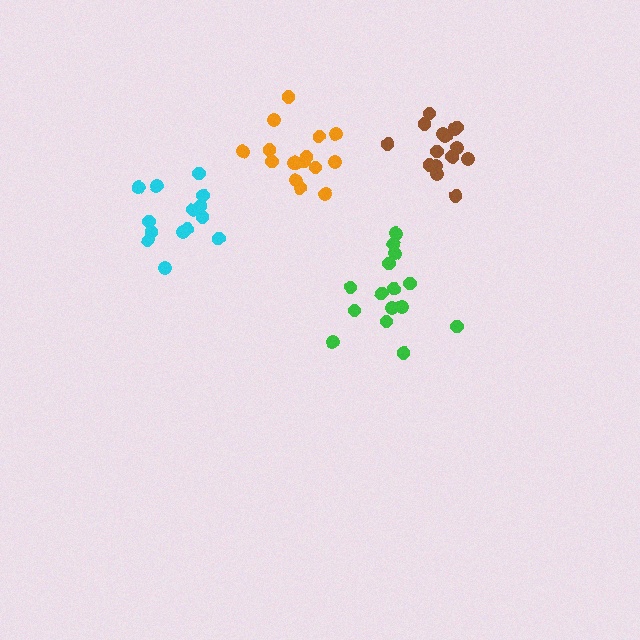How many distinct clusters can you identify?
There are 4 distinct clusters.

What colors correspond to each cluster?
The clusters are colored: orange, brown, cyan, green.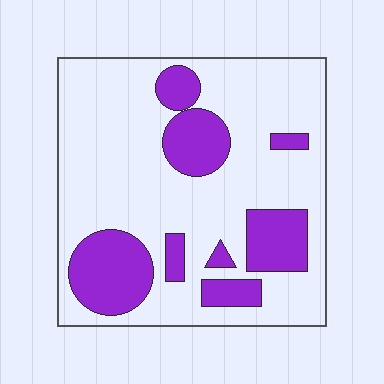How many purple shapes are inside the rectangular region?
8.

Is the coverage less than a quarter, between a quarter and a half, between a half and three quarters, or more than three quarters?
Between a quarter and a half.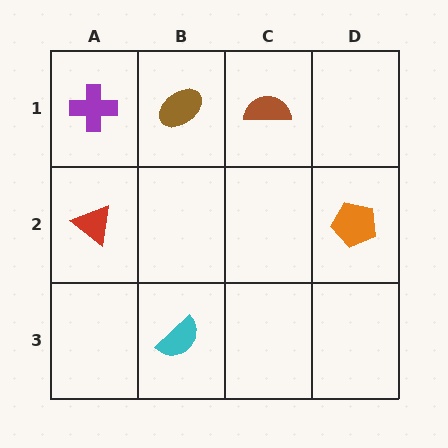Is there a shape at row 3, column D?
No, that cell is empty.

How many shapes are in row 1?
3 shapes.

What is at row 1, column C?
A brown semicircle.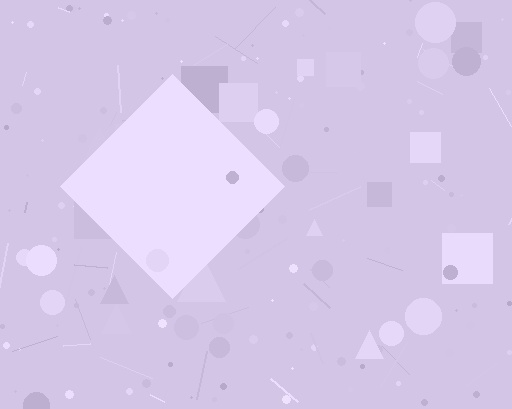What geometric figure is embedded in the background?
A diamond is embedded in the background.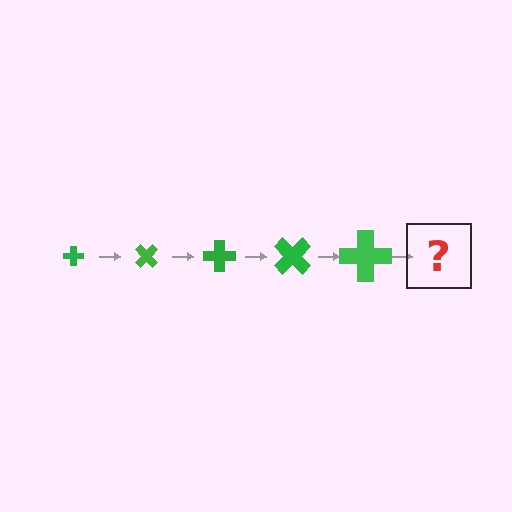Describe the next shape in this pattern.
It should be a cross, larger than the previous one and rotated 225 degrees from the start.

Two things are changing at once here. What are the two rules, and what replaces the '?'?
The two rules are that the cross grows larger each step and it rotates 45 degrees each step. The '?' should be a cross, larger than the previous one and rotated 225 degrees from the start.